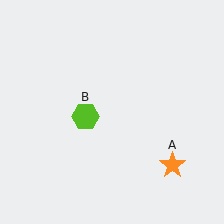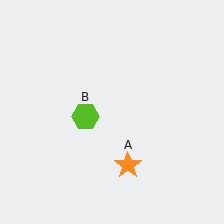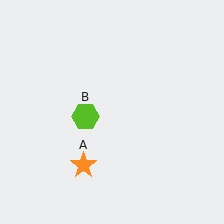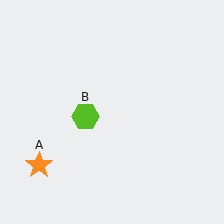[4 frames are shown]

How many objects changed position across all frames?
1 object changed position: orange star (object A).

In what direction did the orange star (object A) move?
The orange star (object A) moved left.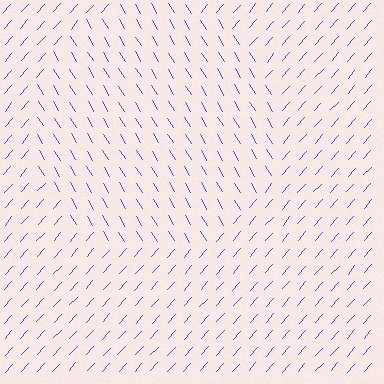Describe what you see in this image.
The image is filled with small blue line segments. A circle region in the image has lines oriented differently from the surrounding lines, creating a visible texture boundary.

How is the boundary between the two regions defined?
The boundary is defined purely by a change in line orientation (approximately 73 degrees difference). All lines are the same color and thickness.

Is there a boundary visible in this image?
Yes, there is a texture boundary formed by a change in line orientation.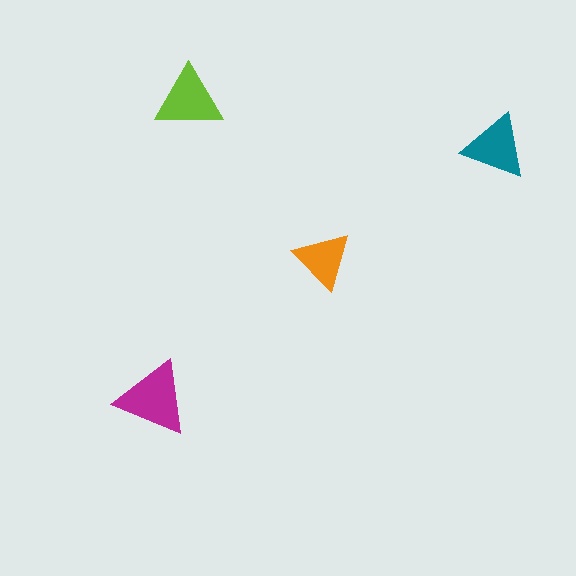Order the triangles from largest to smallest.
the magenta one, the lime one, the teal one, the orange one.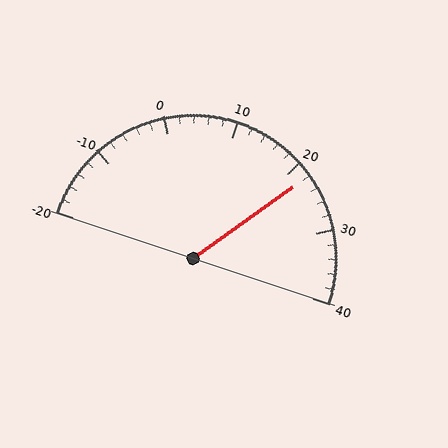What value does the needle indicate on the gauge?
The needle indicates approximately 22.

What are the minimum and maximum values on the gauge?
The gauge ranges from -20 to 40.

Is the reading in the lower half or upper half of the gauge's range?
The reading is in the upper half of the range (-20 to 40).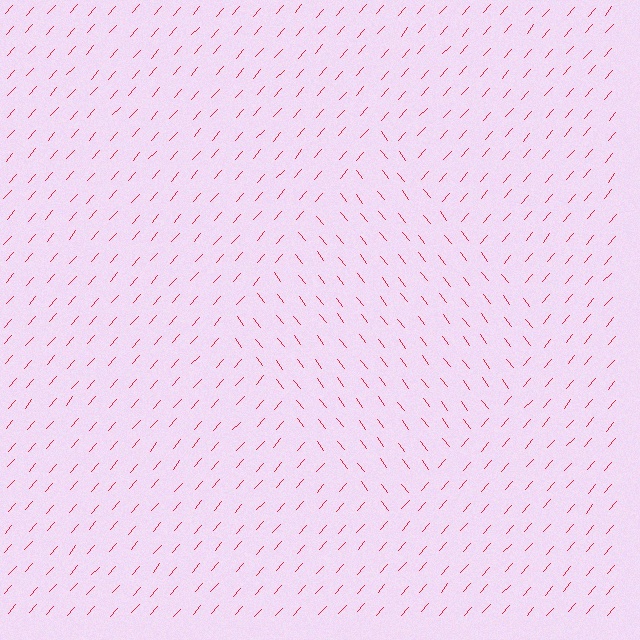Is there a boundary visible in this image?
Yes, there is a texture boundary formed by a change in line orientation.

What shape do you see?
I see a diamond.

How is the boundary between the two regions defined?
The boundary is defined purely by a change in line orientation (approximately 79 degrees difference). All lines are the same color and thickness.